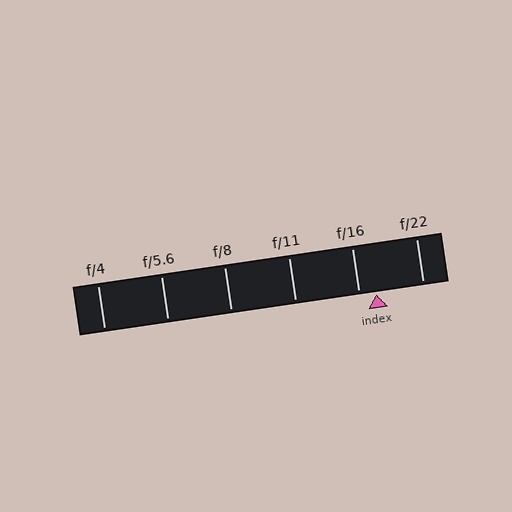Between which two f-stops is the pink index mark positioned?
The index mark is between f/16 and f/22.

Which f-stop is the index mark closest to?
The index mark is closest to f/16.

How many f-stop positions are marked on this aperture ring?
There are 6 f-stop positions marked.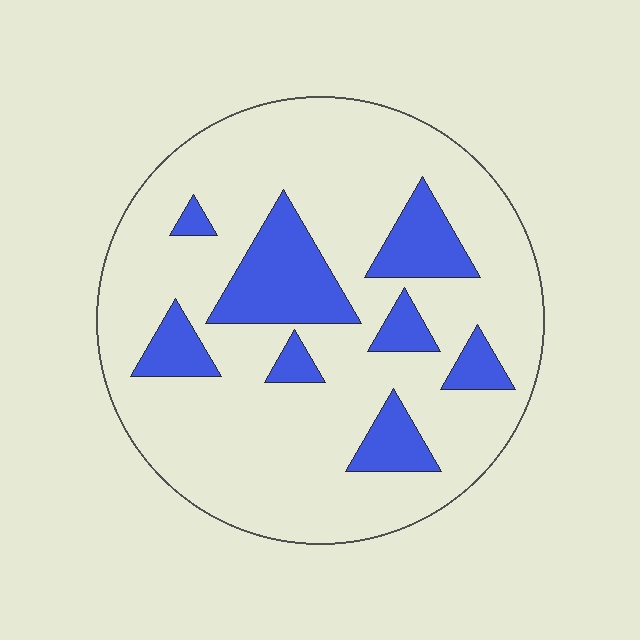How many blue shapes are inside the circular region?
8.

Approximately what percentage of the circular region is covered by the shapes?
Approximately 20%.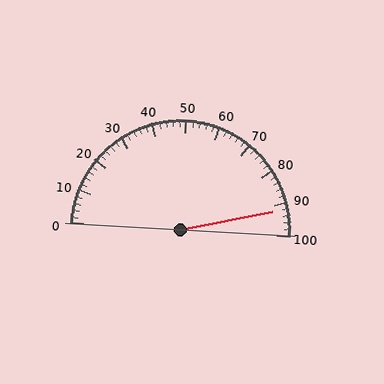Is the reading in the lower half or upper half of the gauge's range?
The reading is in the upper half of the range (0 to 100).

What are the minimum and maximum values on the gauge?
The gauge ranges from 0 to 100.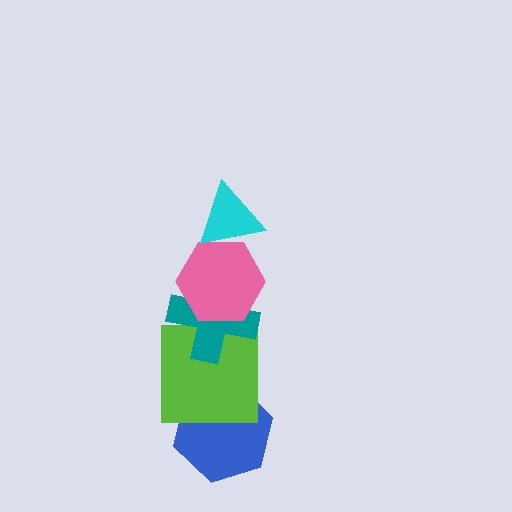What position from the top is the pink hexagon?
The pink hexagon is 2nd from the top.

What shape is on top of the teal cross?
The pink hexagon is on top of the teal cross.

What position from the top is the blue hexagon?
The blue hexagon is 5th from the top.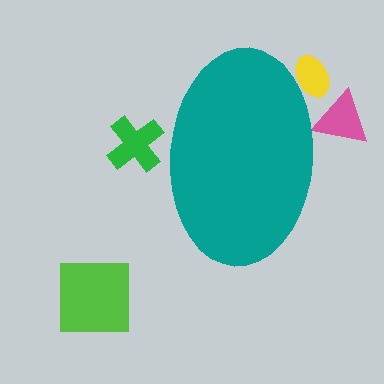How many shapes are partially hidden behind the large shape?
3 shapes are partially hidden.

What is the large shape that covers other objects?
A teal ellipse.